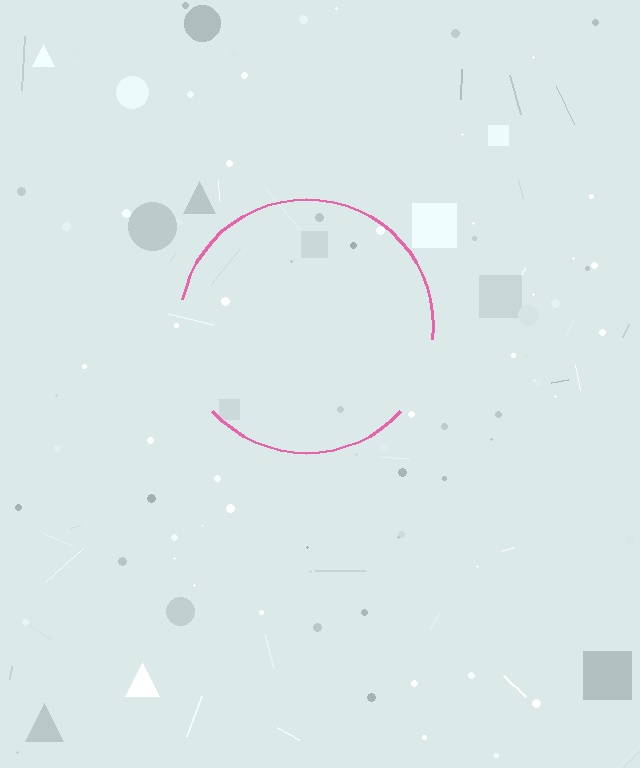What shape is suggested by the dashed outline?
The dashed outline suggests a circle.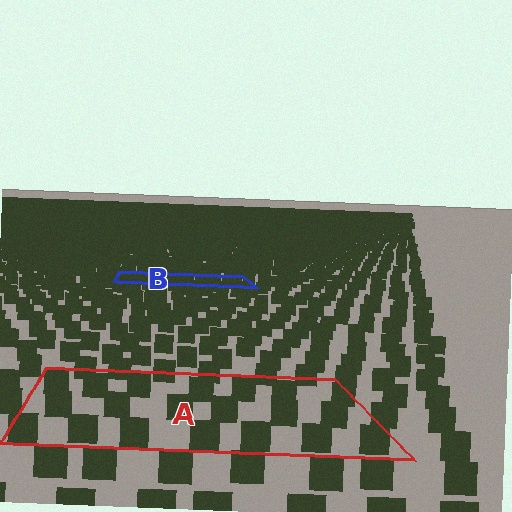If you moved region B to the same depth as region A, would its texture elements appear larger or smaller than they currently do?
They would appear larger. At a closer depth, the same texture elements are projected at a bigger on-screen size.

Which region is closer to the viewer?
Region A is closer. The texture elements there are larger and more spread out.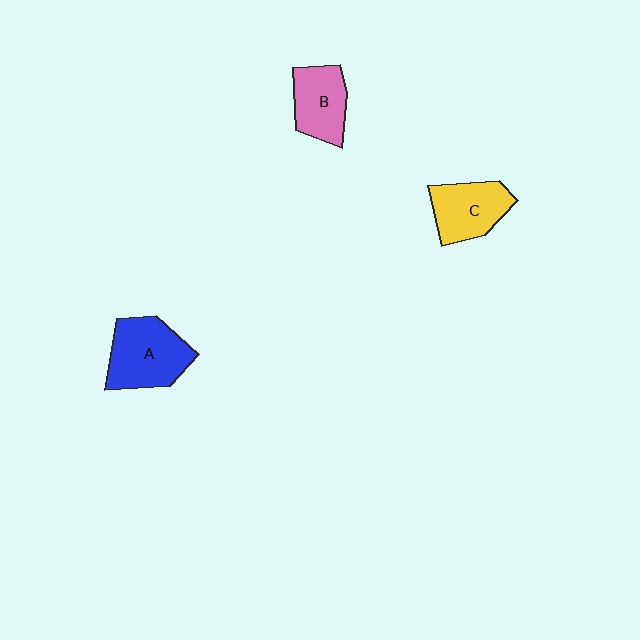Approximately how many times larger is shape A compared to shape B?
Approximately 1.4 times.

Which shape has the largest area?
Shape A (blue).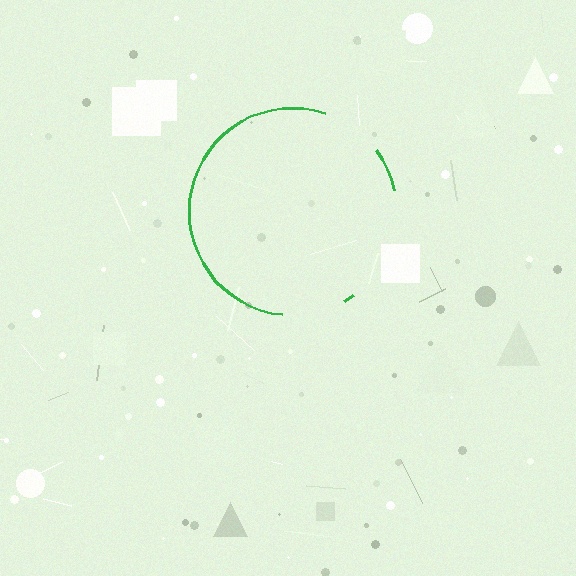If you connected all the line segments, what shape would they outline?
They would outline a circle.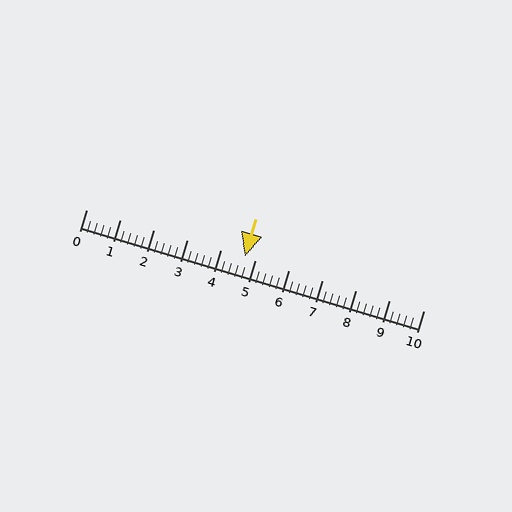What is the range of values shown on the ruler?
The ruler shows values from 0 to 10.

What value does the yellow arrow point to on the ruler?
The yellow arrow points to approximately 4.7.